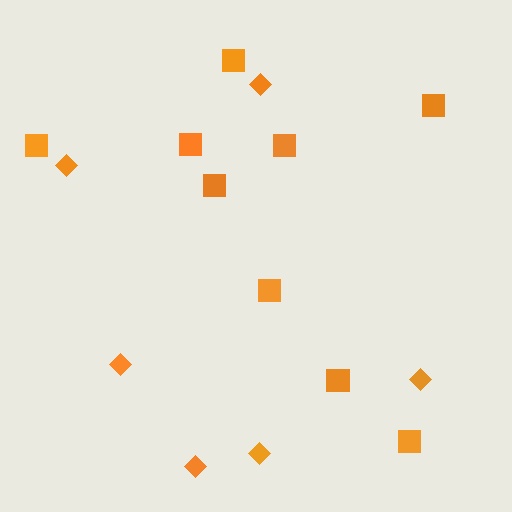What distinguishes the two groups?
There are 2 groups: one group of diamonds (6) and one group of squares (9).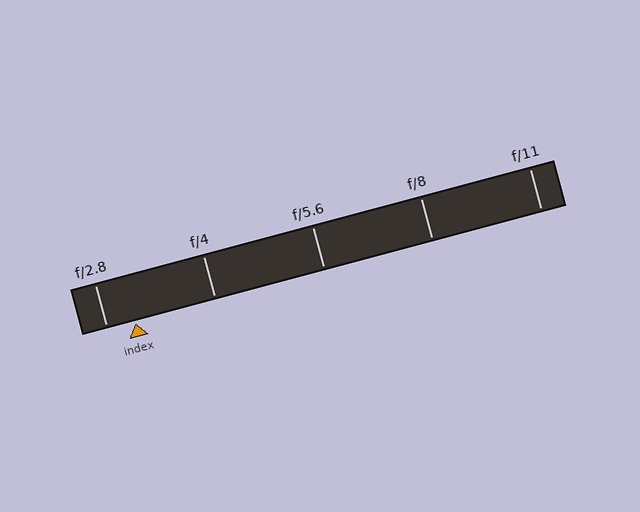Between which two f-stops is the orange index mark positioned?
The index mark is between f/2.8 and f/4.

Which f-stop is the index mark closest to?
The index mark is closest to f/2.8.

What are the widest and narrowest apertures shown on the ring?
The widest aperture shown is f/2.8 and the narrowest is f/11.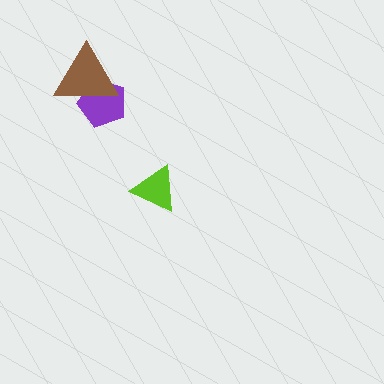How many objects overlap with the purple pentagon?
1 object overlaps with the purple pentagon.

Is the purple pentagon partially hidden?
Yes, it is partially covered by another shape.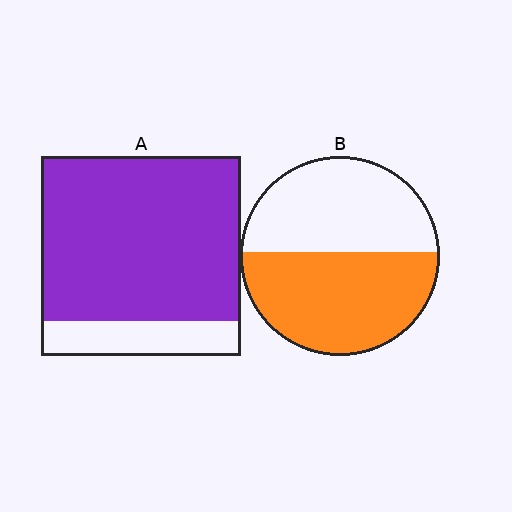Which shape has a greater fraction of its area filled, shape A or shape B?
Shape A.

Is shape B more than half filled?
Roughly half.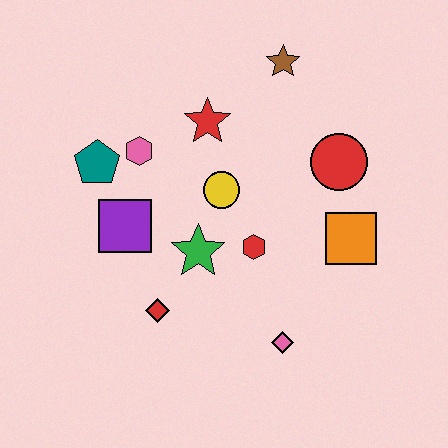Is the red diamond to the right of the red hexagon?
No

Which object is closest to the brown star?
The red star is closest to the brown star.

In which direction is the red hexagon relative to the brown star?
The red hexagon is below the brown star.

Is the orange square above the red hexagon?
Yes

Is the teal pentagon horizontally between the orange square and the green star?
No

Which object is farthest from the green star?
The brown star is farthest from the green star.